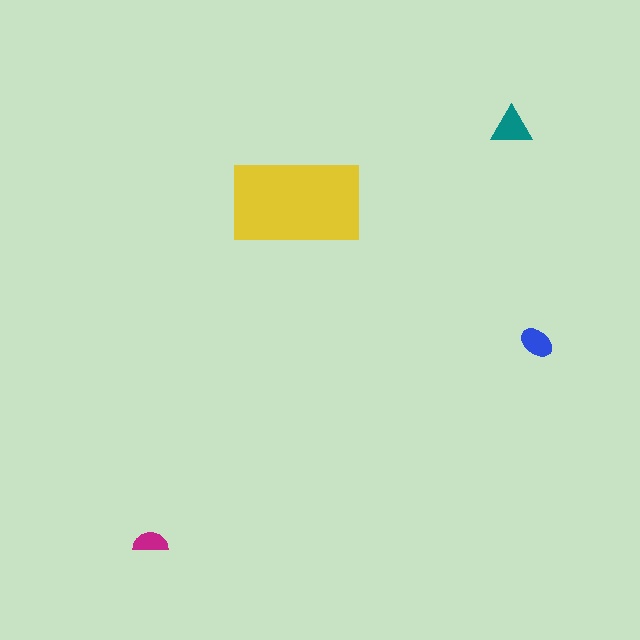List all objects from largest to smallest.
The yellow rectangle, the teal triangle, the blue ellipse, the magenta semicircle.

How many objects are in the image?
There are 4 objects in the image.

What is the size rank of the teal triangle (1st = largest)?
2nd.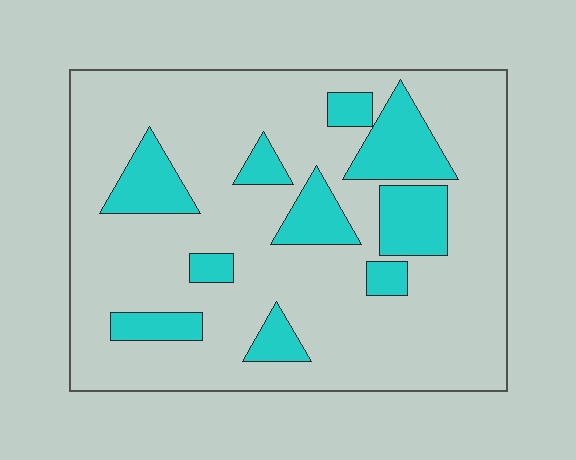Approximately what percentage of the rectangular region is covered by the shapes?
Approximately 20%.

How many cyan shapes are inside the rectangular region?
10.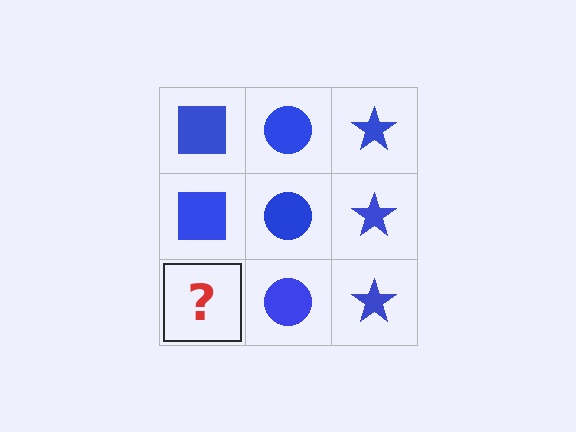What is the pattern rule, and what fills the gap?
The rule is that each column has a consistent shape. The gap should be filled with a blue square.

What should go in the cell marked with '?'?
The missing cell should contain a blue square.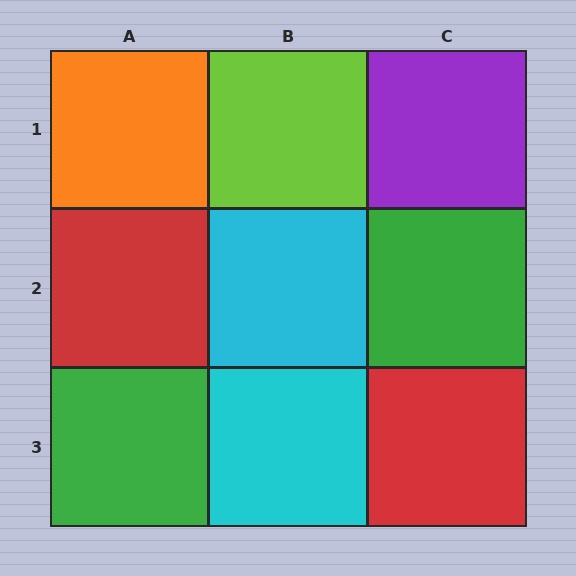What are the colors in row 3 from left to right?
Green, cyan, red.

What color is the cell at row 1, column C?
Purple.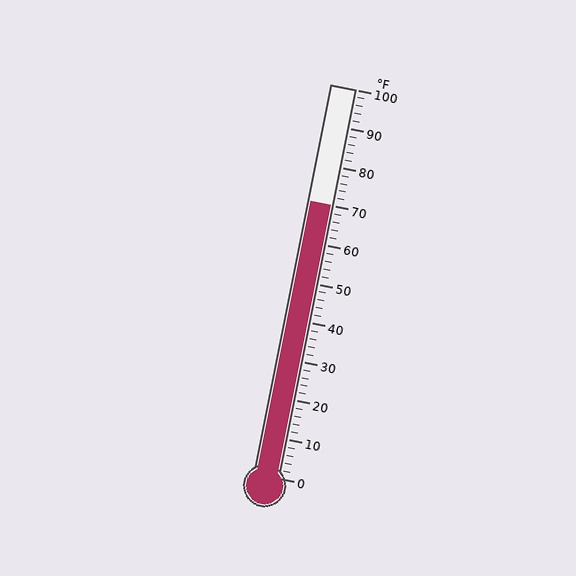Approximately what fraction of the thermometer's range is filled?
The thermometer is filled to approximately 70% of its range.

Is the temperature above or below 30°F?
The temperature is above 30°F.